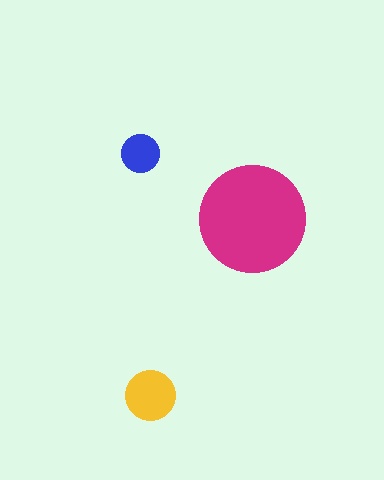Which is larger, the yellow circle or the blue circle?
The yellow one.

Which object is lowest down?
The yellow circle is bottommost.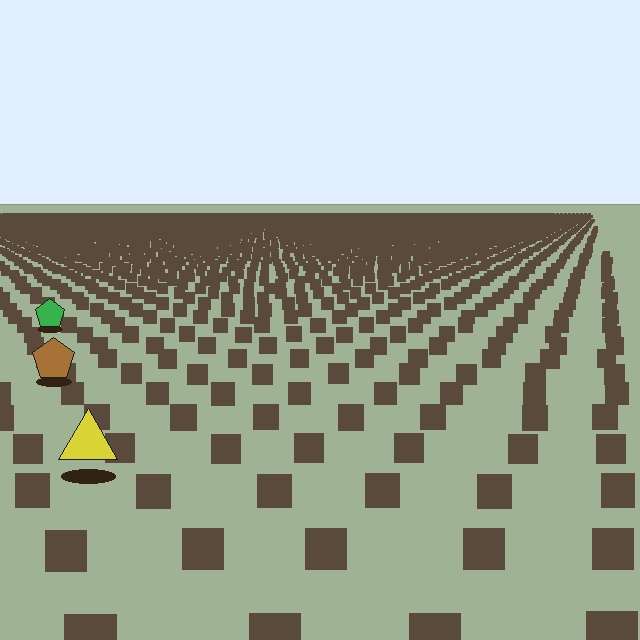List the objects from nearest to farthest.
From nearest to farthest: the yellow triangle, the brown pentagon, the green pentagon.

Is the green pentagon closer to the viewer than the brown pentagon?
No. The brown pentagon is closer — you can tell from the texture gradient: the ground texture is coarser near it.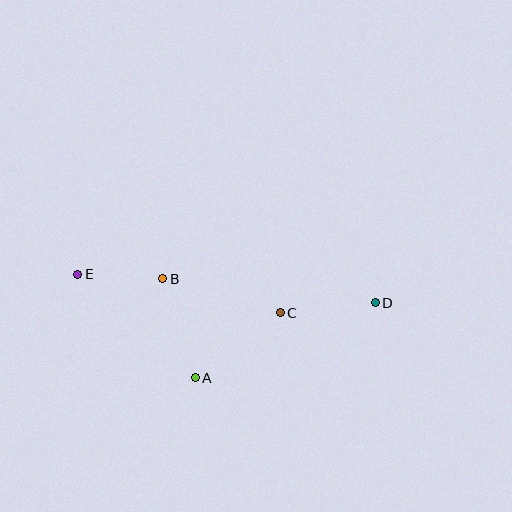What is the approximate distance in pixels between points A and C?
The distance between A and C is approximately 107 pixels.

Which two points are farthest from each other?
Points D and E are farthest from each other.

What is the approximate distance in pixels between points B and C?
The distance between B and C is approximately 122 pixels.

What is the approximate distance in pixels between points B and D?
The distance between B and D is approximately 214 pixels.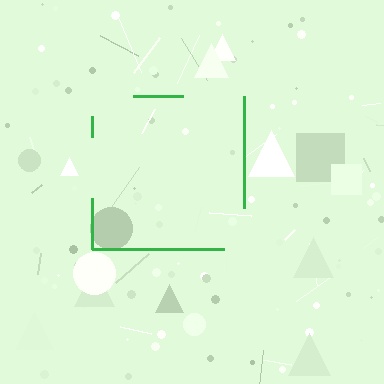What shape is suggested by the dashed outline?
The dashed outline suggests a square.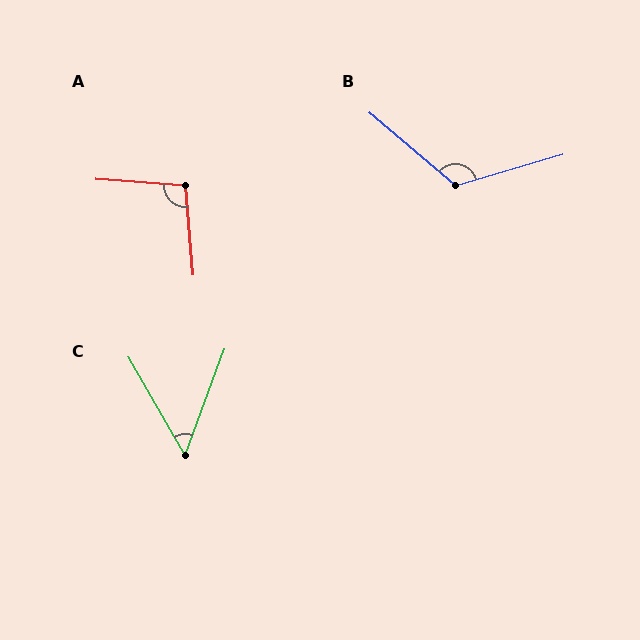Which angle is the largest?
B, at approximately 123 degrees.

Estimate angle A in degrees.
Approximately 99 degrees.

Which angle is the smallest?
C, at approximately 50 degrees.